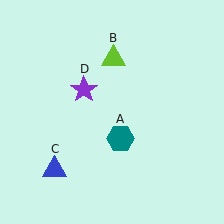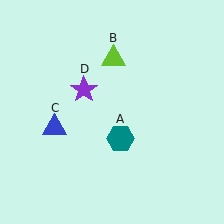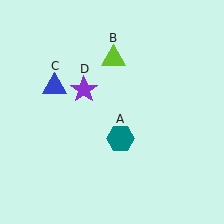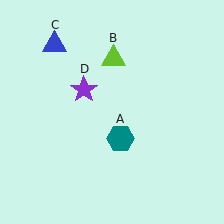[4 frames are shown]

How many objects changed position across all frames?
1 object changed position: blue triangle (object C).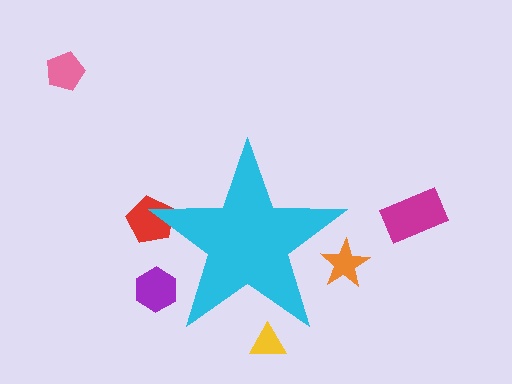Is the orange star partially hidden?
Yes, the orange star is partially hidden behind the cyan star.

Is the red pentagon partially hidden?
Yes, the red pentagon is partially hidden behind the cyan star.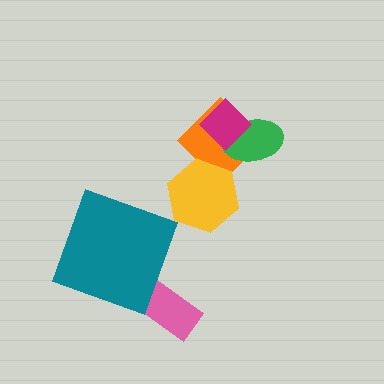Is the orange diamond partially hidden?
Yes, it is partially covered by another shape.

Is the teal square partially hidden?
No, no other shape covers it.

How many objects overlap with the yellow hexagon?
1 object overlaps with the yellow hexagon.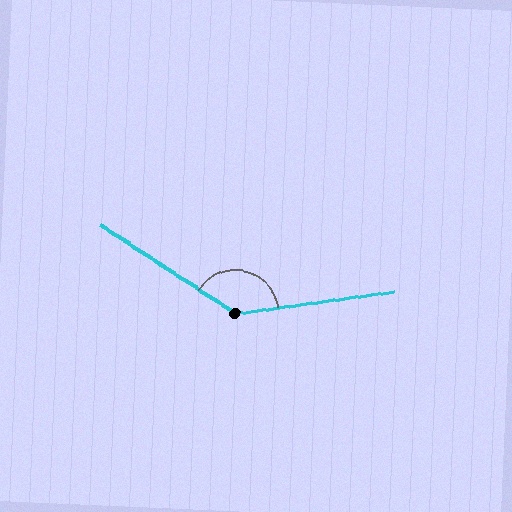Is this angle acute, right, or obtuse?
It is obtuse.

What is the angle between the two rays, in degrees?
Approximately 139 degrees.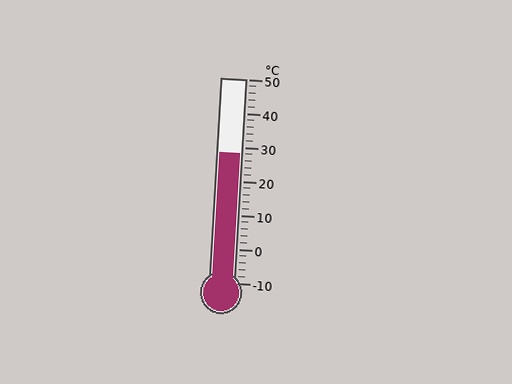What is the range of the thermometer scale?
The thermometer scale ranges from -10°C to 50°C.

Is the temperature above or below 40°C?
The temperature is below 40°C.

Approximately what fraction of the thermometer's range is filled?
The thermometer is filled to approximately 65% of its range.